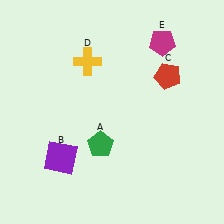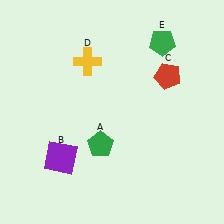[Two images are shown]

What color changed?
The pentagon (E) changed from magenta in Image 1 to green in Image 2.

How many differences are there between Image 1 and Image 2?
There is 1 difference between the two images.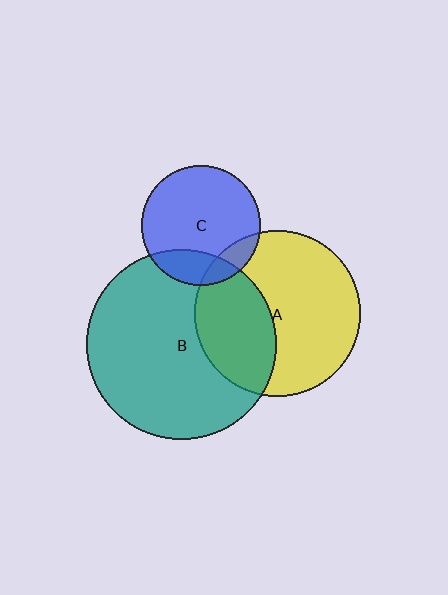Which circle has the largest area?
Circle B (teal).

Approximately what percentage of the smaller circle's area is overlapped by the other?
Approximately 35%.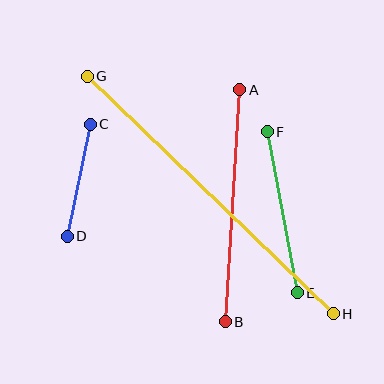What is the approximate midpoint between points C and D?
The midpoint is at approximately (79, 180) pixels.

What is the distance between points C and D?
The distance is approximately 115 pixels.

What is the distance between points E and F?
The distance is approximately 164 pixels.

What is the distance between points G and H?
The distance is approximately 342 pixels.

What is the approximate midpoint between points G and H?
The midpoint is at approximately (210, 195) pixels.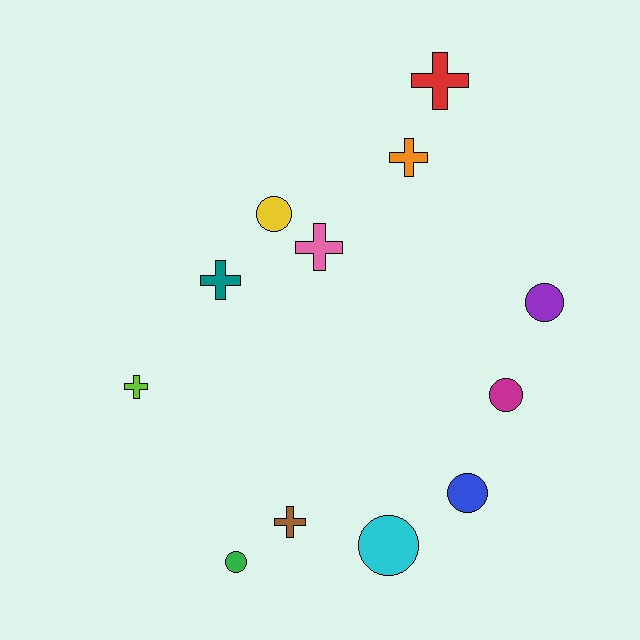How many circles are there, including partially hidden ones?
There are 6 circles.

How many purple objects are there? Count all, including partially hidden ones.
There is 1 purple object.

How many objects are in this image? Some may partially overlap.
There are 12 objects.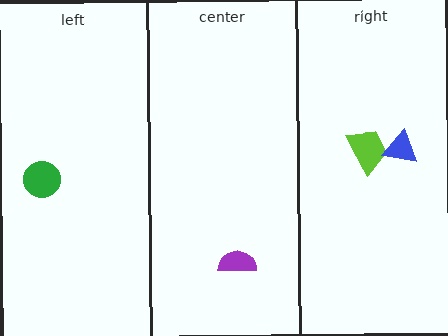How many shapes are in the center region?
1.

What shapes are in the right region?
The lime trapezoid, the blue triangle.